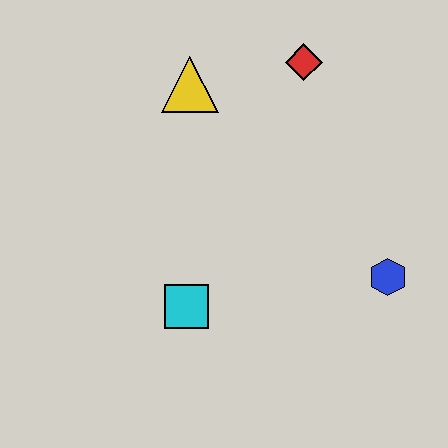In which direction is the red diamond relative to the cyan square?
The red diamond is above the cyan square.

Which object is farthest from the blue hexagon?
The yellow triangle is farthest from the blue hexagon.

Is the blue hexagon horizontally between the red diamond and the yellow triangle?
No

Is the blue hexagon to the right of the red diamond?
Yes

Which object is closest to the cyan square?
The blue hexagon is closest to the cyan square.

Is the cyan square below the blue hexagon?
Yes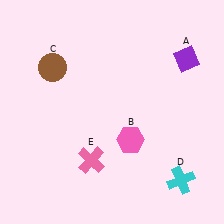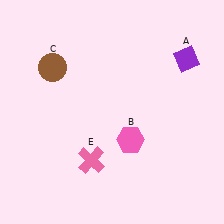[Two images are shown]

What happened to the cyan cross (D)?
The cyan cross (D) was removed in Image 2. It was in the bottom-right area of Image 1.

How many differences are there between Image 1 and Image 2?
There is 1 difference between the two images.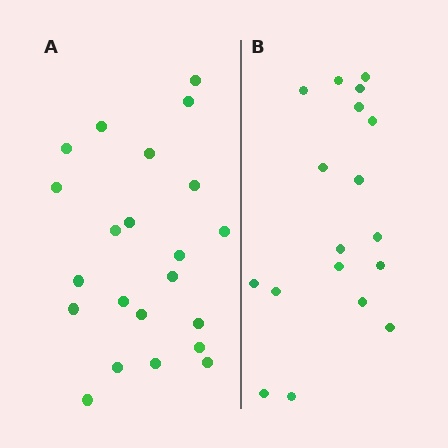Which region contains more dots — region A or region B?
Region A (the left region) has more dots.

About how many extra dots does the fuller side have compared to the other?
Region A has about 4 more dots than region B.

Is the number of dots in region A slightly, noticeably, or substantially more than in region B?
Region A has only slightly more — the two regions are fairly close. The ratio is roughly 1.2 to 1.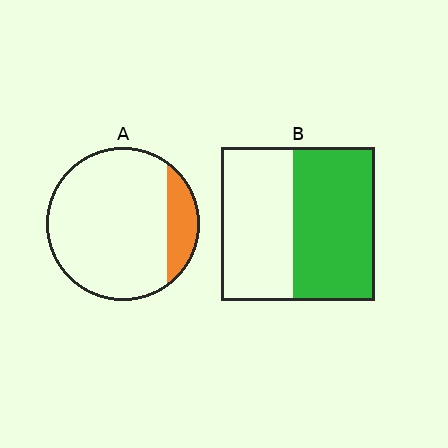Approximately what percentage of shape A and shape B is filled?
A is approximately 15% and B is approximately 55%.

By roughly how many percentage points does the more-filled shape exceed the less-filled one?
By roughly 40 percentage points (B over A).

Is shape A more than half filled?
No.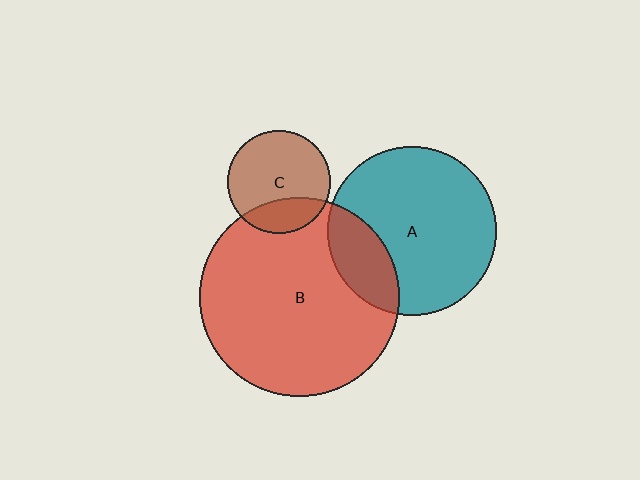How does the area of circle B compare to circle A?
Approximately 1.4 times.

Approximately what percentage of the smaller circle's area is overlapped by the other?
Approximately 20%.